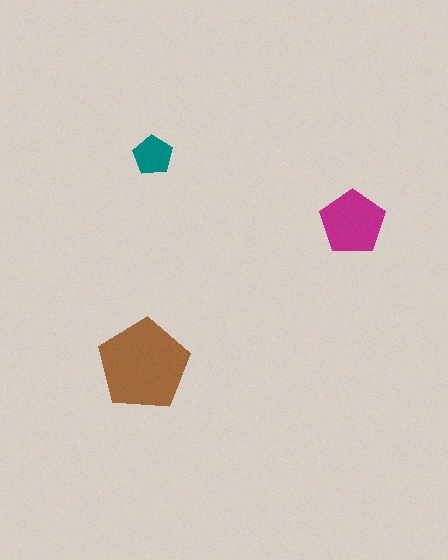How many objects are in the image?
There are 3 objects in the image.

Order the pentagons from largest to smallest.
the brown one, the magenta one, the teal one.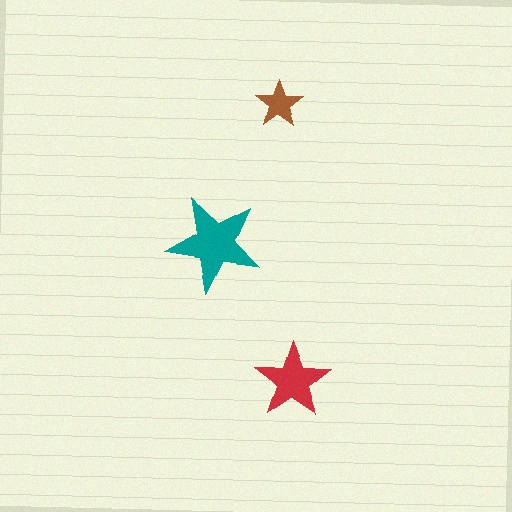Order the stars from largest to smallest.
the teal one, the red one, the brown one.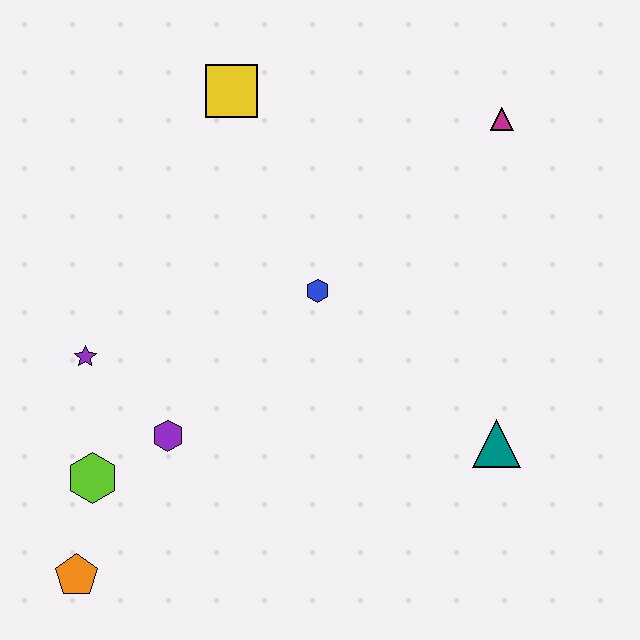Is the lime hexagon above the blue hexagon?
No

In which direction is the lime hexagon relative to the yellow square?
The lime hexagon is below the yellow square.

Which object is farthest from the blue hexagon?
The orange pentagon is farthest from the blue hexagon.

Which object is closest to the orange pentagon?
The lime hexagon is closest to the orange pentagon.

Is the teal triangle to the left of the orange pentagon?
No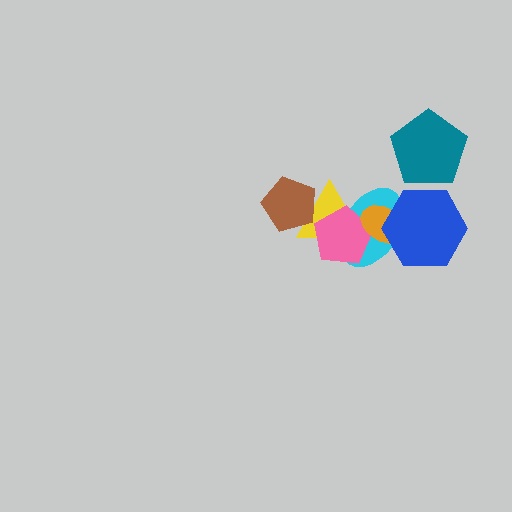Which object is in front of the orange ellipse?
The blue hexagon is in front of the orange ellipse.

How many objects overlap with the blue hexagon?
2 objects overlap with the blue hexagon.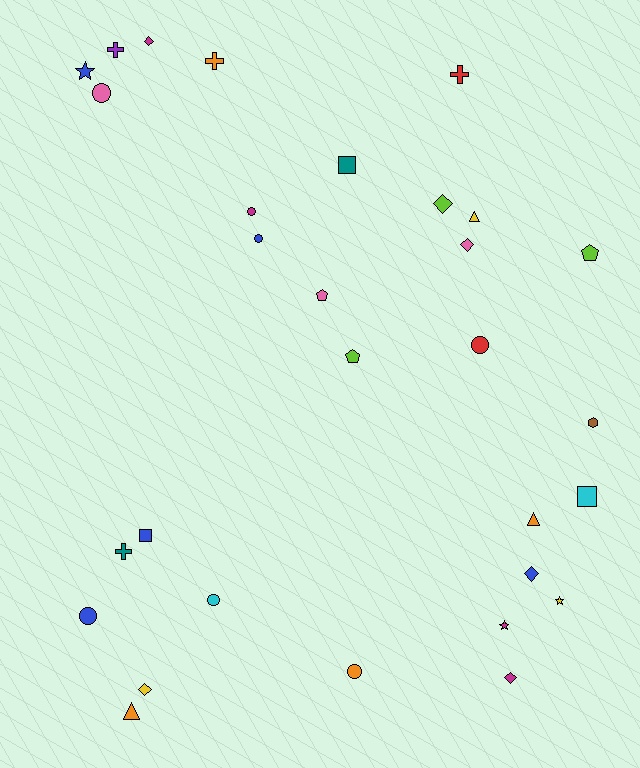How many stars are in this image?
There are 3 stars.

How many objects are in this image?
There are 30 objects.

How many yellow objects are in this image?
There are 3 yellow objects.